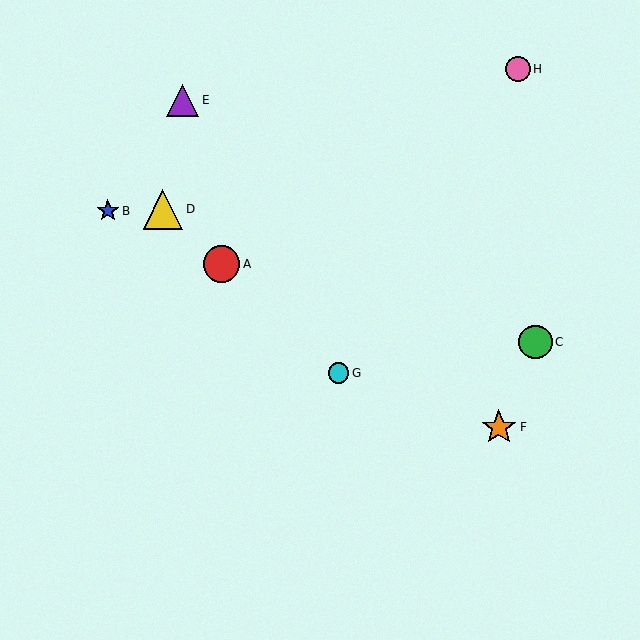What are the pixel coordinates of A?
Object A is at (222, 264).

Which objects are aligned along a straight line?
Objects A, D, G are aligned along a straight line.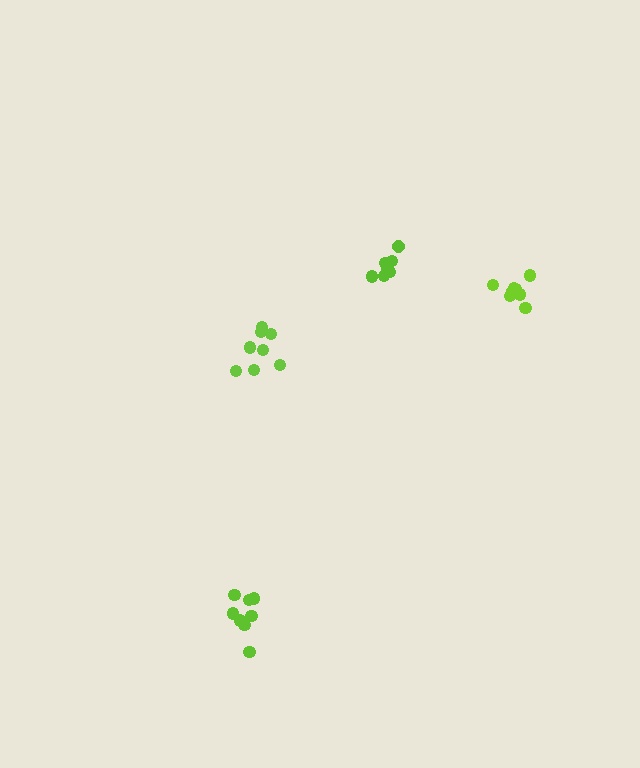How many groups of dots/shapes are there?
There are 4 groups.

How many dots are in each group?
Group 1: 8 dots, Group 2: 8 dots, Group 3: 8 dots, Group 4: 7 dots (31 total).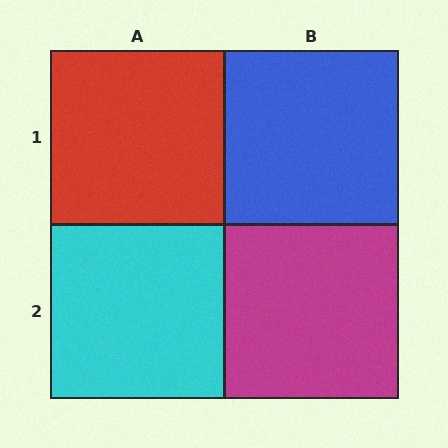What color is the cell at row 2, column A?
Cyan.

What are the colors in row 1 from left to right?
Red, blue.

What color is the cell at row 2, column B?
Magenta.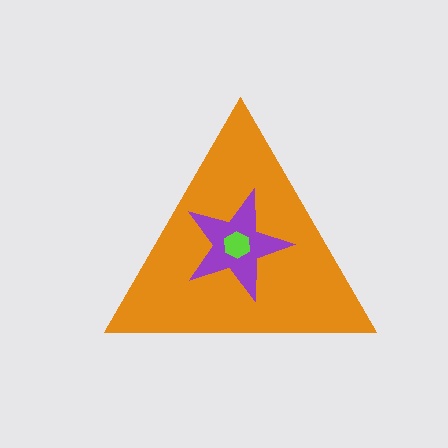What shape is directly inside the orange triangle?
The purple star.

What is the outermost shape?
The orange triangle.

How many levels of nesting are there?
3.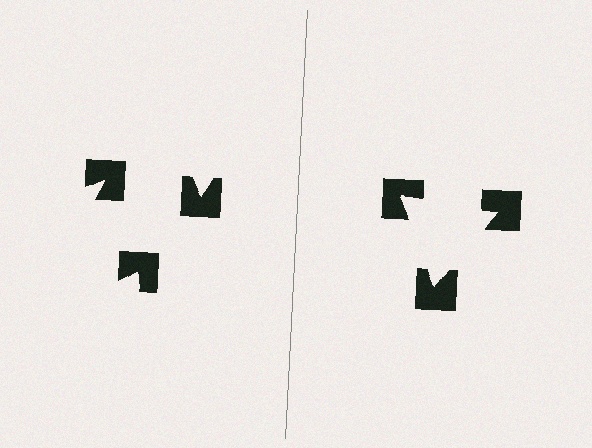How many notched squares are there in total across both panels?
6 — 3 on each side.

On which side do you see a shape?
An illusory triangle appears on the right side. On the left side the wedge cuts are rotated, so no coherent shape forms.